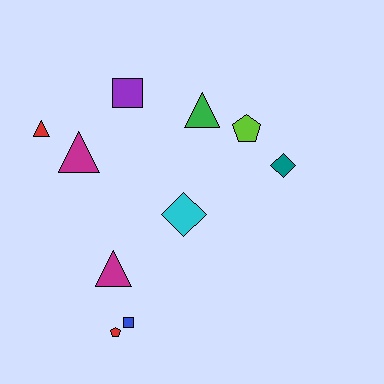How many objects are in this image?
There are 10 objects.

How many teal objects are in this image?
There is 1 teal object.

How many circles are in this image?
There are no circles.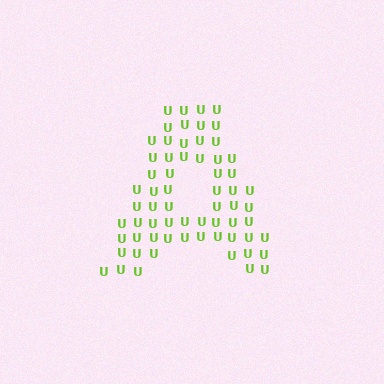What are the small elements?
The small elements are letter U's.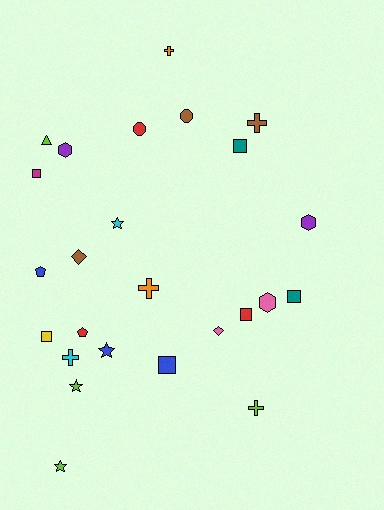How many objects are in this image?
There are 25 objects.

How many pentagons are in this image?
There are 2 pentagons.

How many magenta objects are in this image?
There is 1 magenta object.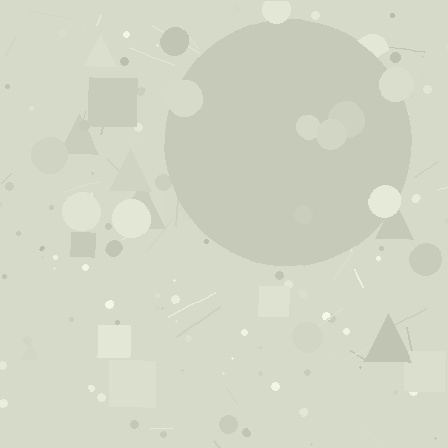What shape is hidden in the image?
A circle is hidden in the image.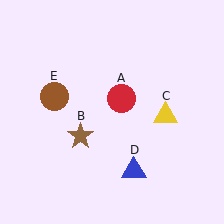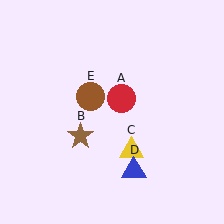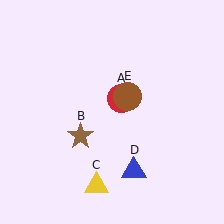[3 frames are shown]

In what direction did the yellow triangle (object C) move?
The yellow triangle (object C) moved down and to the left.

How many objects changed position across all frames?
2 objects changed position: yellow triangle (object C), brown circle (object E).